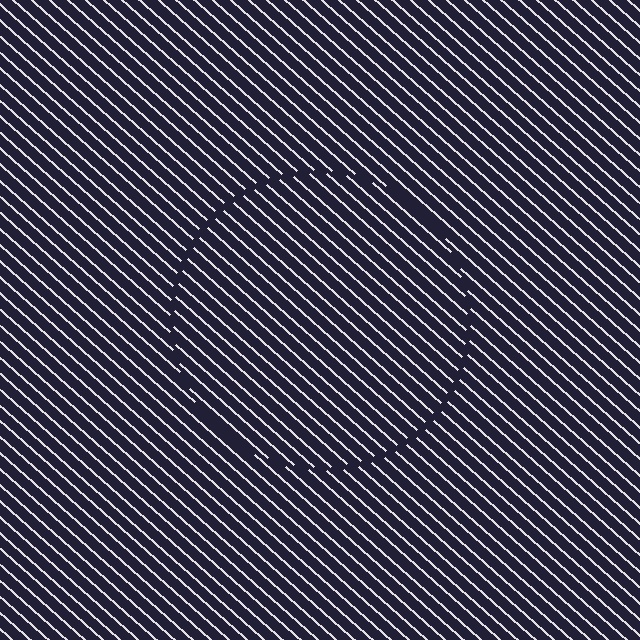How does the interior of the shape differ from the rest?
The interior of the shape contains the same grating, shifted by half a period — the contour is defined by the phase discontinuity where line-ends from the inner and outer gratings abut.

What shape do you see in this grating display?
An illusory circle. The interior of the shape contains the same grating, shifted by half a period — the contour is defined by the phase discontinuity where line-ends from the inner and outer gratings abut.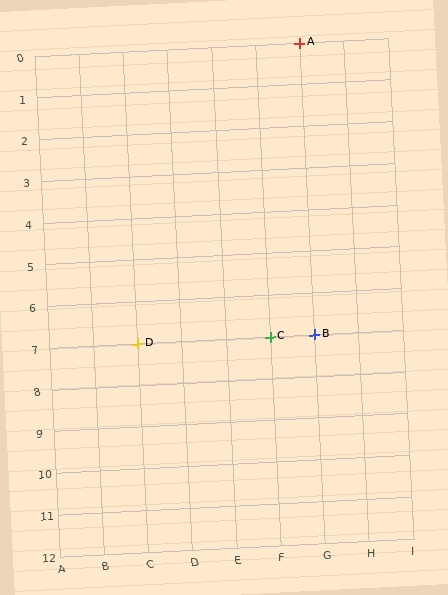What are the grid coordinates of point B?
Point B is at grid coordinates (G, 7).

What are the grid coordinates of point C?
Point C is at grid coordinates (F, 7).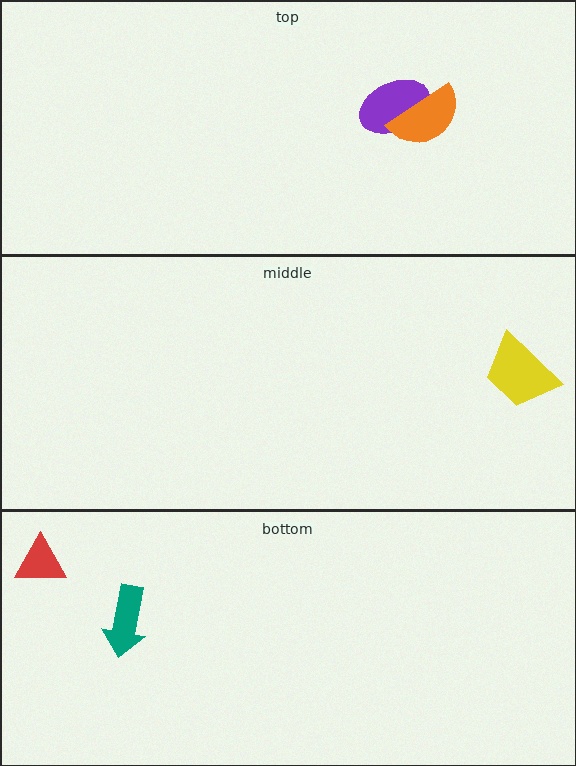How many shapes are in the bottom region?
2.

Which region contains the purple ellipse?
The top region.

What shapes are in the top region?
The purple ellipse, the orange semicircle.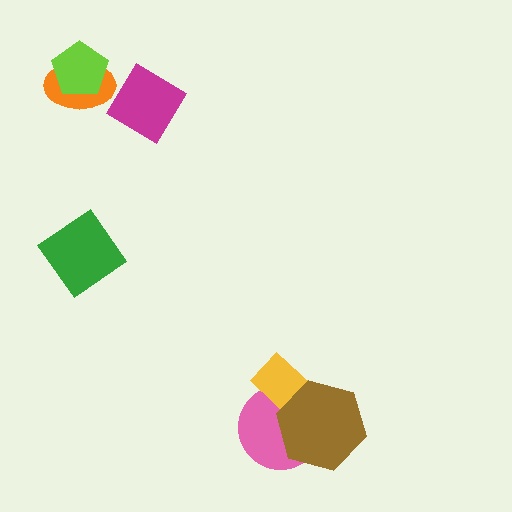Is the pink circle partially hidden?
Yes, it is partially covered by another shape.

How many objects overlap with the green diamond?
0 objects overlap with the green diamond.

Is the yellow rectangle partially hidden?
Yes, it is partially covered by another shape.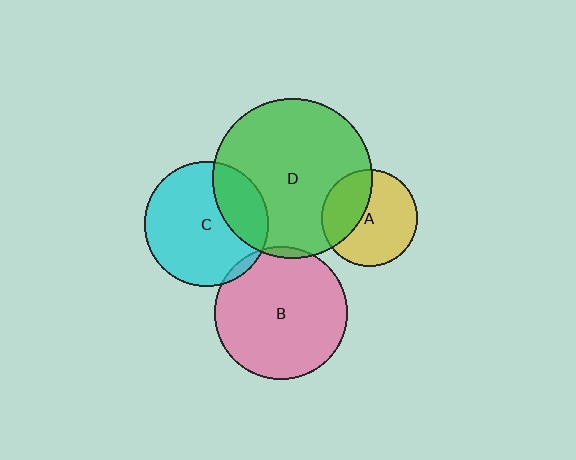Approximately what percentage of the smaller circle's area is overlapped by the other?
Approximately 25%.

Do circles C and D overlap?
Yes.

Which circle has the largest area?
Circle D (green).